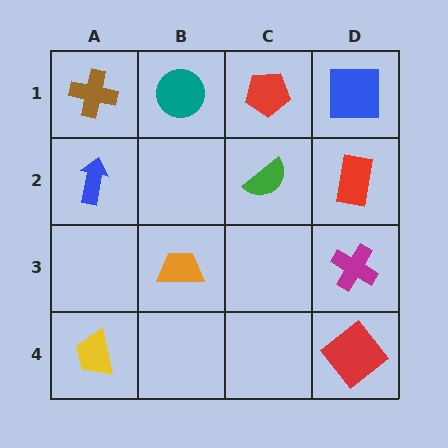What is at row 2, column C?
A green semicircle.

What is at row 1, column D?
A blue square.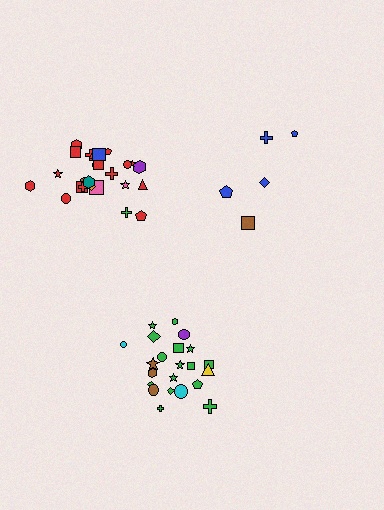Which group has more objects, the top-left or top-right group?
The top-left group.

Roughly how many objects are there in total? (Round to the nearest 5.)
Roughly 50 objects in total.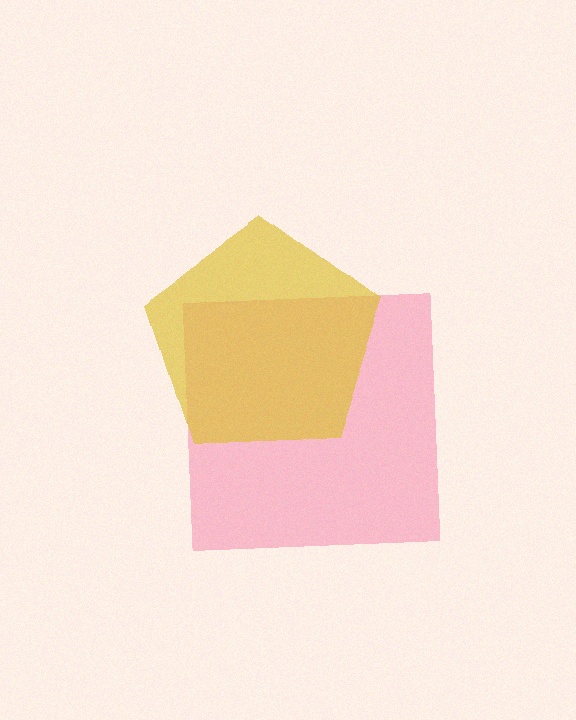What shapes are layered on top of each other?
The layered shapes are: a pink square, a yellow pentagon.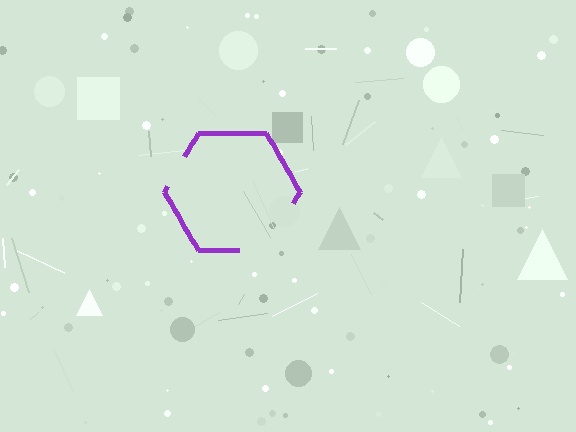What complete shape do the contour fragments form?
The contour fragments form a hexagon.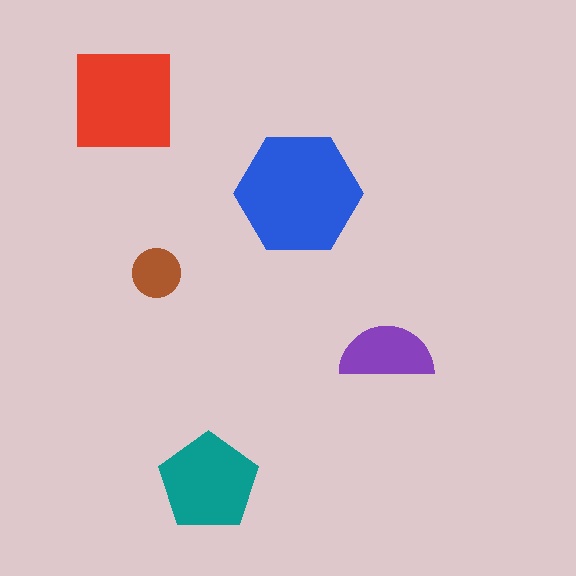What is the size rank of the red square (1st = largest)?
2nd.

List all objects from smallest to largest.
The brown circle, the purple semicircle, the teal pentagon, the red square, the blue hexagon.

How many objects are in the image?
There are 5 objects in the image.